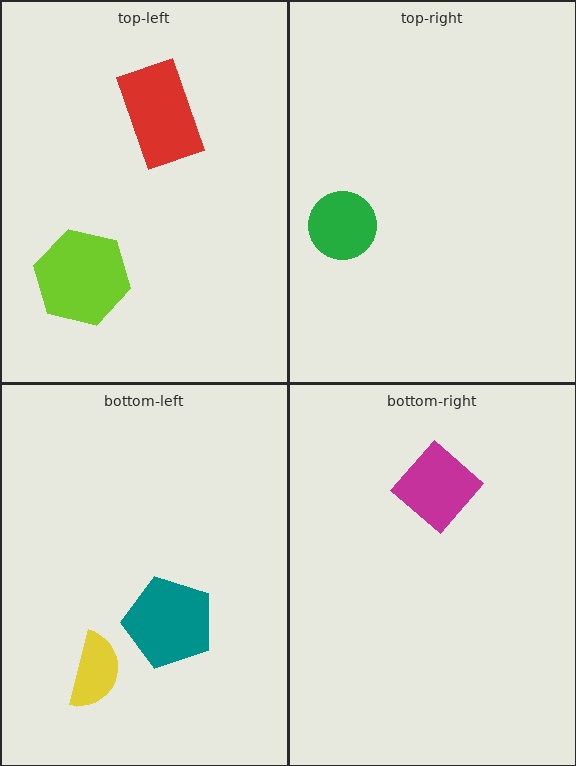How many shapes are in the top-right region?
1.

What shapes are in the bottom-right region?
The magenta diamond.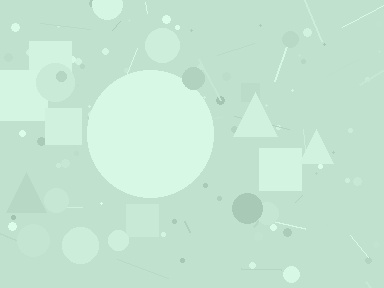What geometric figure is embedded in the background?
A circle is embedded in the background.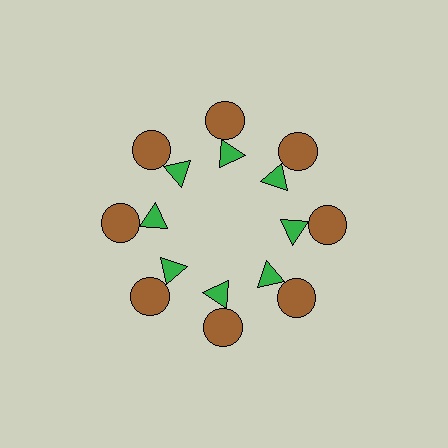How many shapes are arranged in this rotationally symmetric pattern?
There are 16 shapes, arranged in 8 groups of 2.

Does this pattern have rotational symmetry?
Yes, this pattern has 8-fold rotational symmetry. It looks the same after rotating 45 degrees around the center.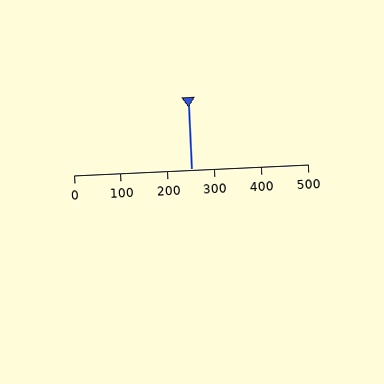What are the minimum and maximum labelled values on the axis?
The axis runs from 0 to 500.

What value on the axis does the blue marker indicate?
The marker indicates approximately 250.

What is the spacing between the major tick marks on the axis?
The major ticks are spaced 100 apart.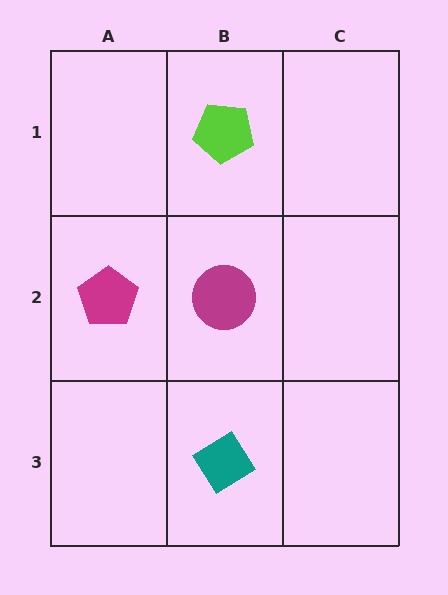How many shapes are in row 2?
2 shapes.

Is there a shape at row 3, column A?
No, that cell is empty.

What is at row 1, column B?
A lime pentagon.